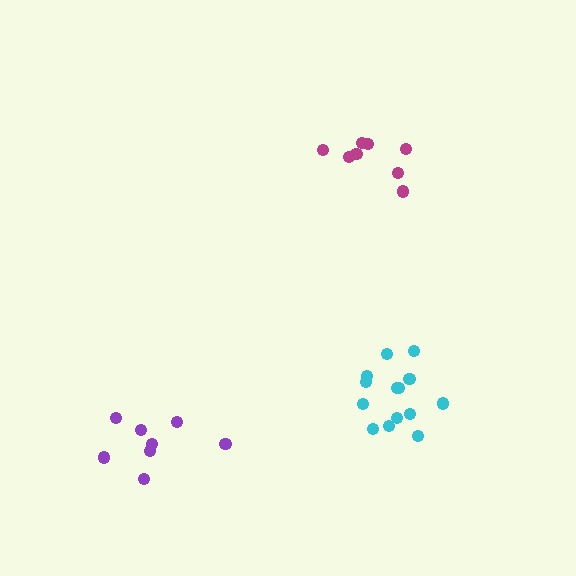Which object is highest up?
The magenta cluster is topmost.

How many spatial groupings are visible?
There are 3 spatial groupings.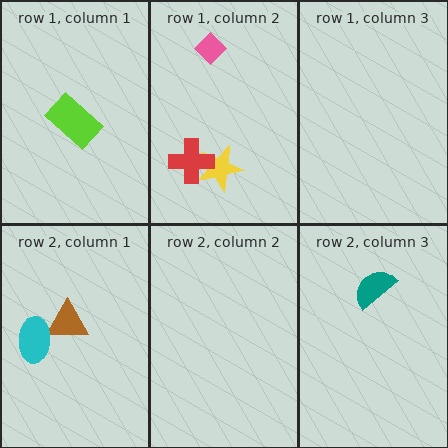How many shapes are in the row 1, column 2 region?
3.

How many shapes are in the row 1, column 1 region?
1.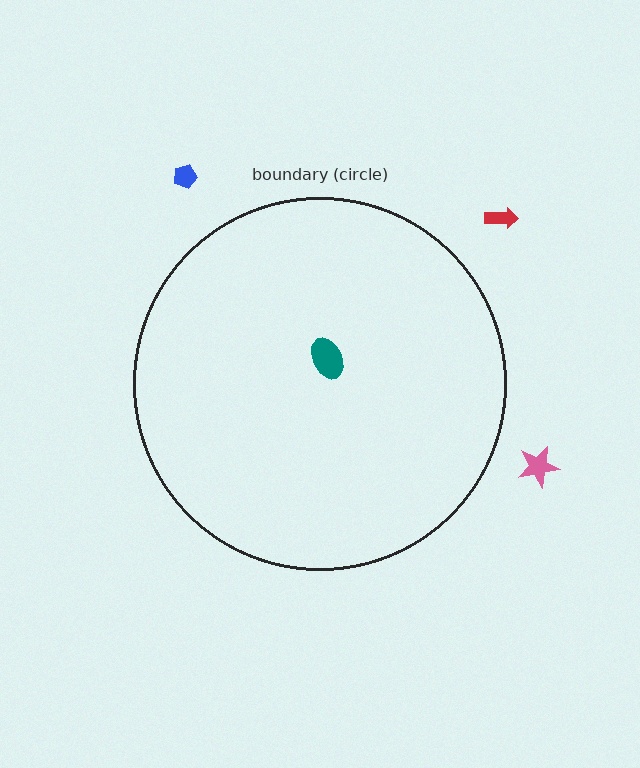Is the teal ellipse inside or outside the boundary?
Inside.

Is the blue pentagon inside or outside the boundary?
Outside.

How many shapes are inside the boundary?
1 inside, 3 outside.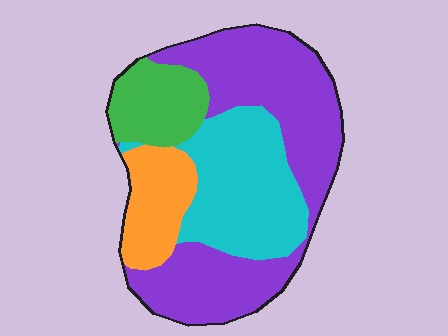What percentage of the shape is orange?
Orange covers about 15% of the shape.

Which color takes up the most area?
Purple, at roughly 45%.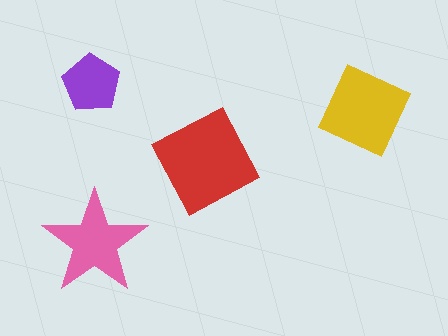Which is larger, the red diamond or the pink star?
The red diamond.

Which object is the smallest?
The purple pentagon.